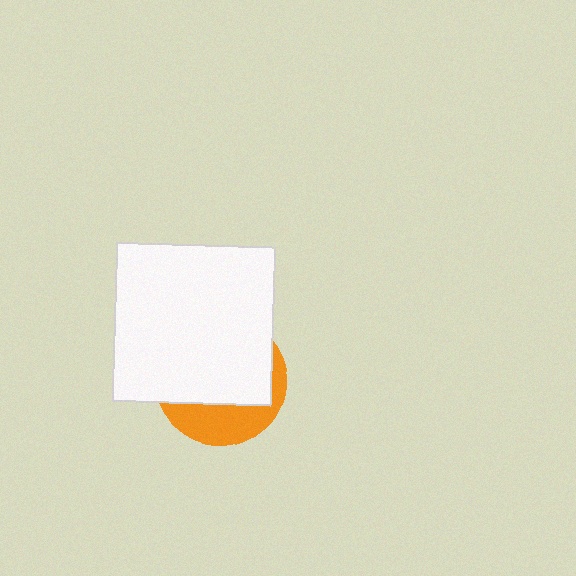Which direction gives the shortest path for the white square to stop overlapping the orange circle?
Moving up gives the shortest separation.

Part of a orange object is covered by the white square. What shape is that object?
It is a circle.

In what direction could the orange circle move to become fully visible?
The orange circle could move down. That would shift it out from behind the white square entirely.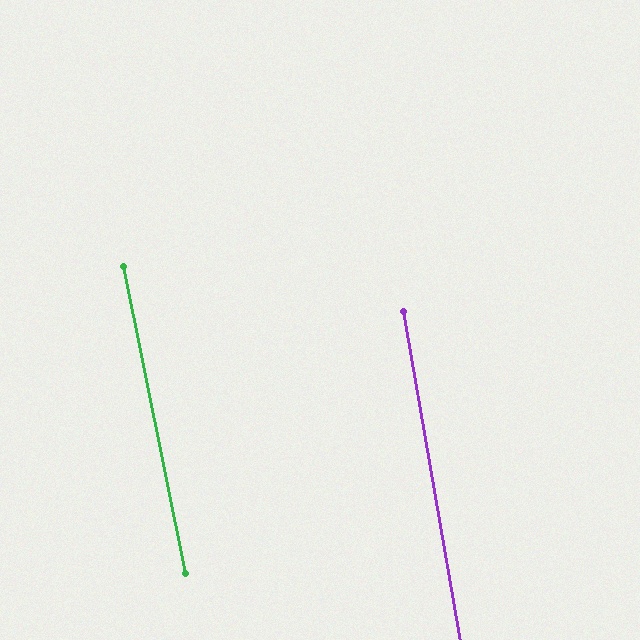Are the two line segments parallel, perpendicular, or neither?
Parallel — their directions differ by only 1.5°.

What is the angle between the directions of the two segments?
Approximately 2 degrees.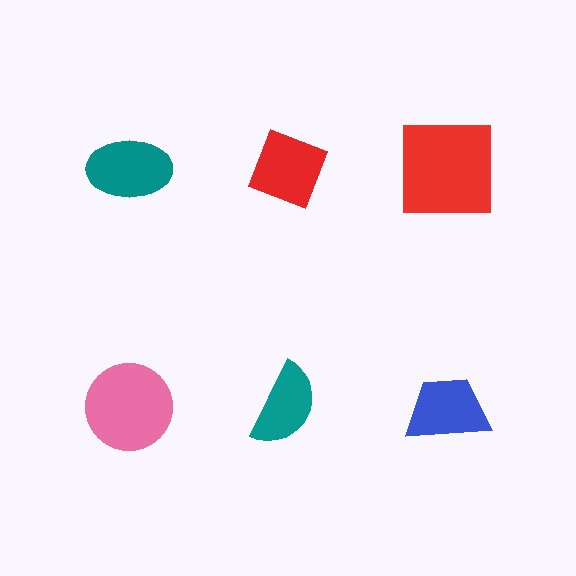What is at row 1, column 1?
A teal ellipse.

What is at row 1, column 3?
A red square.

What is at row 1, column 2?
A red diamond.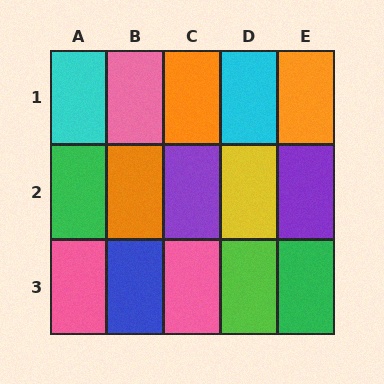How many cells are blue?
1 cell is blue.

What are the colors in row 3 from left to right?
Pink, blue, pink, lime, green.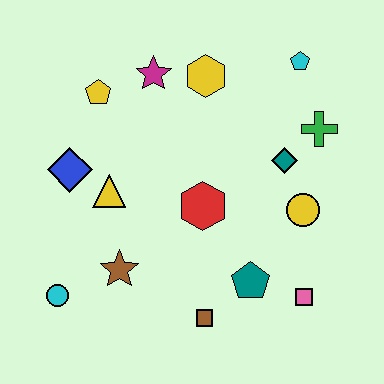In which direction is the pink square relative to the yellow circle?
The pink square is below the yellow circle.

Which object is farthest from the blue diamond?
The pink square is farthest from the blue diamond.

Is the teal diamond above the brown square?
Yes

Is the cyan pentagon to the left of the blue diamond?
No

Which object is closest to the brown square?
The teal pentagon is closest to the brown square.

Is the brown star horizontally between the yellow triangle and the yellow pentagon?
No